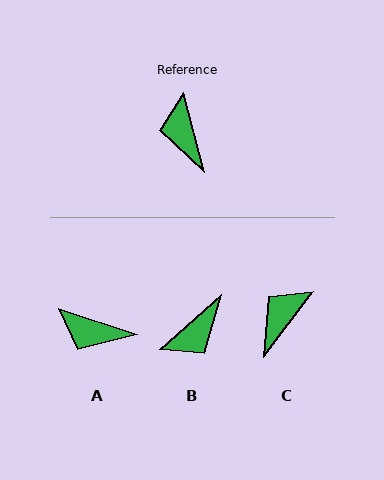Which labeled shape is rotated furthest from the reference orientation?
B, about 117 degrees away.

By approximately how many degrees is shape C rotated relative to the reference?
Approximately 52 degrees clockwise.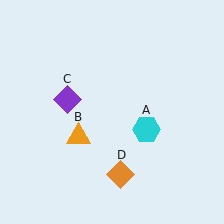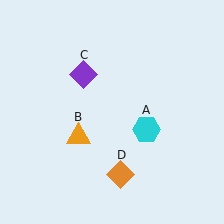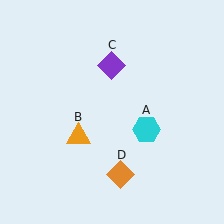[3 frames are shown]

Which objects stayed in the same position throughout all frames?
Cyan hexagon (object A) and orange triangle (object B) and orange diamond (object D) remained stationary.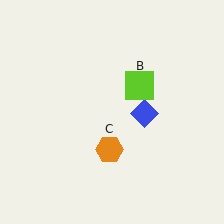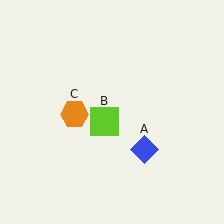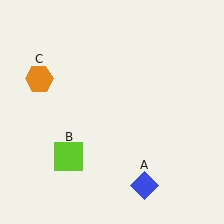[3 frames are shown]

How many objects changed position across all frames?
3 objects changed position: blue diamond (object A), lime square (object B), orange hexagon (object C).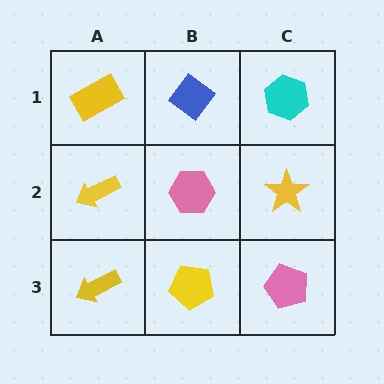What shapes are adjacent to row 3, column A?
A yellow arrow (row 2, column A), a yellow pentagon (row 3, column B).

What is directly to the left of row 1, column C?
A blue diamond.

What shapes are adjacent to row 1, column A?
A yellow arrow (row 2, column A), a blue diamond (row 1, column B).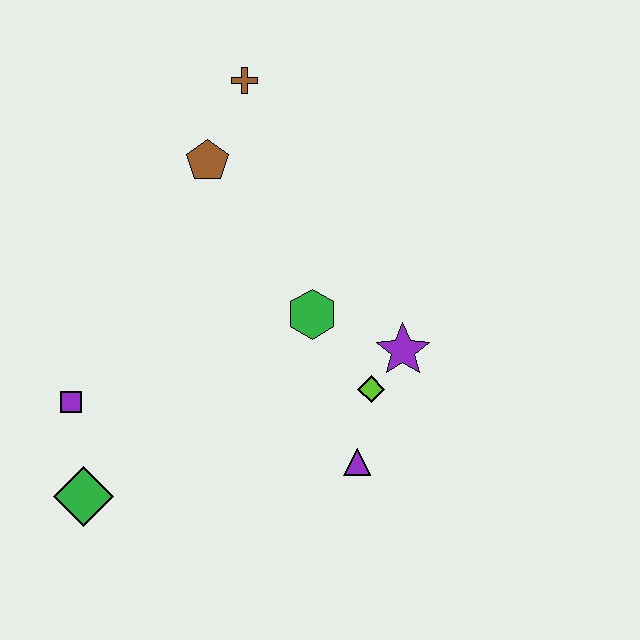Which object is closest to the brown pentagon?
The brown cross is closest to the brown pentagon.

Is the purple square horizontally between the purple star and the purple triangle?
No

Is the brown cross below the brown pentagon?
No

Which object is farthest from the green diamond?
The brown cross is farthest from the green diamond.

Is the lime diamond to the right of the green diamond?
Yes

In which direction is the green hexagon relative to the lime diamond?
The green hexagon is above the lime diamond.